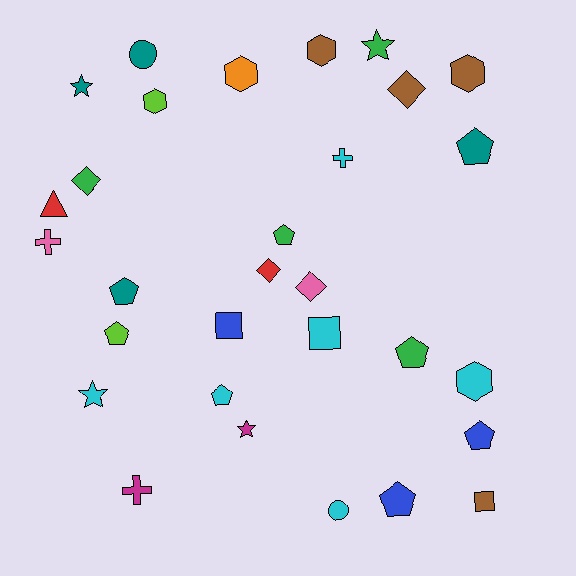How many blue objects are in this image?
There are 3 blue objects.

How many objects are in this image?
There are 30 objects.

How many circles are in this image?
There are 2 circles.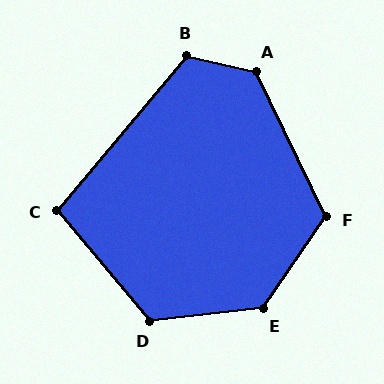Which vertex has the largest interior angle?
E, at approximately 131 degrees.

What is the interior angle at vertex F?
Approximately 120 degrees (obtuse).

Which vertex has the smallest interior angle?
C, at approximately 100 degrees.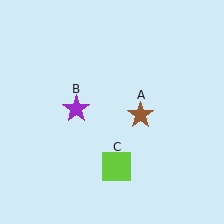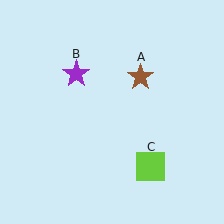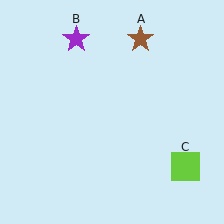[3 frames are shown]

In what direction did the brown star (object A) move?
The brown star (object A) moved up.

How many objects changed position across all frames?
3 objects changed position: brown star (object A), purple star (object B), lime square (object C).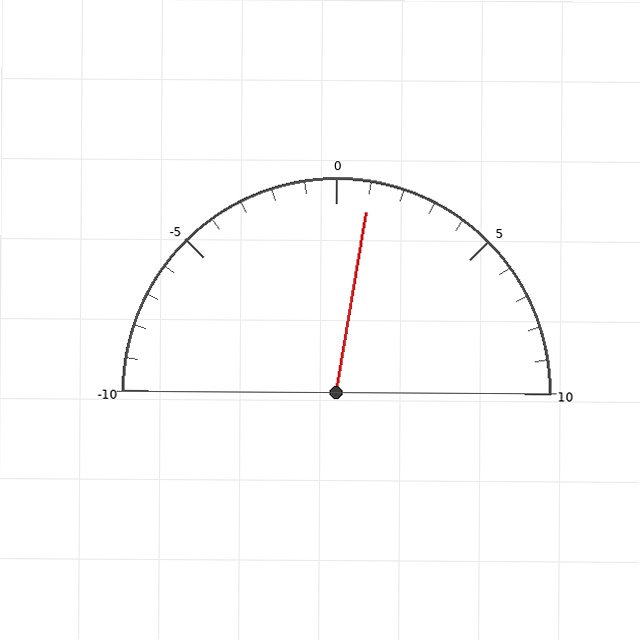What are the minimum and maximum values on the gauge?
The gauge ranges from -10 to 10.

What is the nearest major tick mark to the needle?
The nearest major tick mark is 0.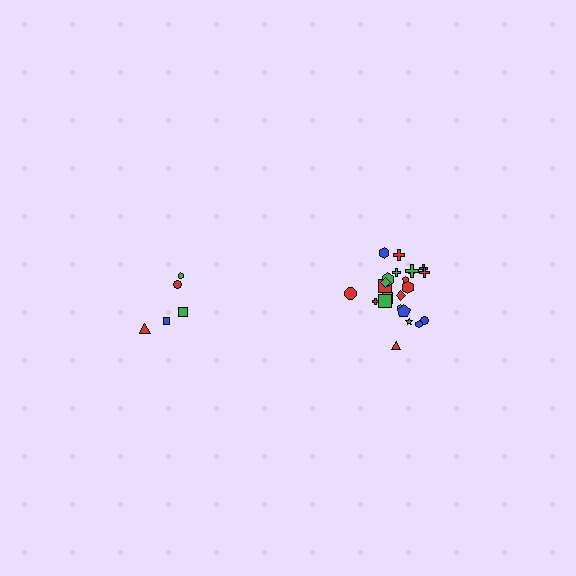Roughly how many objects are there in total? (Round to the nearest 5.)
Roughly 30 objects in total.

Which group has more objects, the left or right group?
The right group.